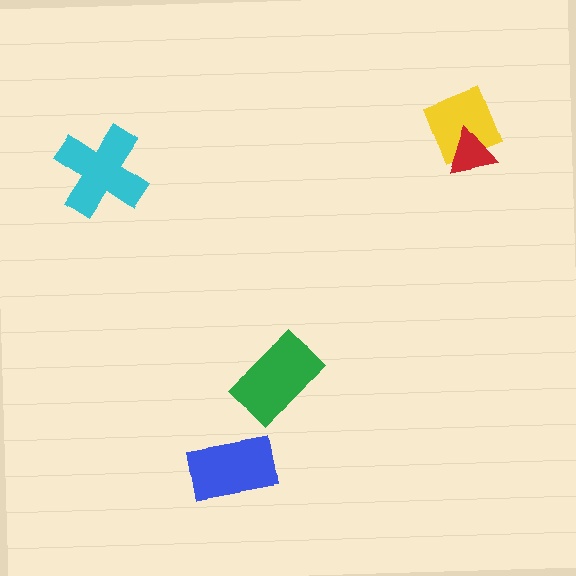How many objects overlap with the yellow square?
1 object overlaps with the yellow square.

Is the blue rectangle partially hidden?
No, no other shape covers it.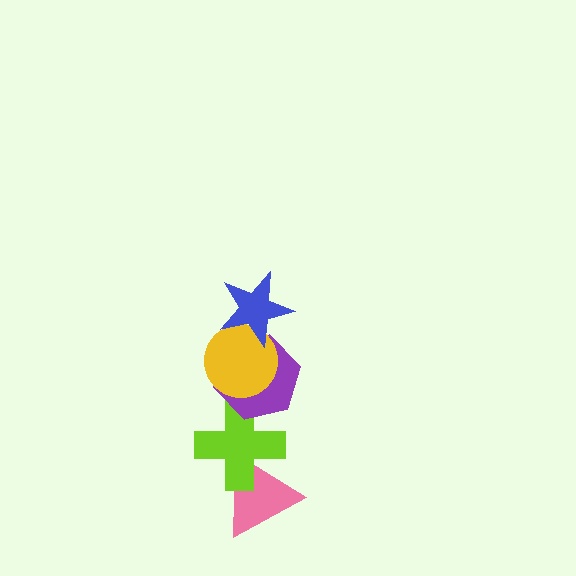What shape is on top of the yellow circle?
The blue star is on top of the yellow circle.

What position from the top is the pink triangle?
The pink triangle is 5th from the top.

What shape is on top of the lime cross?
The purple hexagon is on top of the lime cross.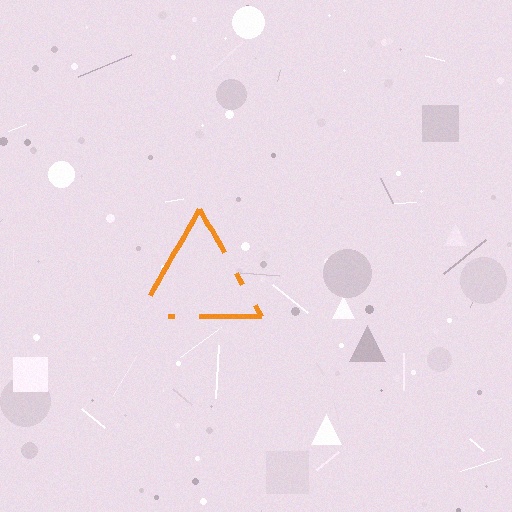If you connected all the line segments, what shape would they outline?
They would outline a triangle.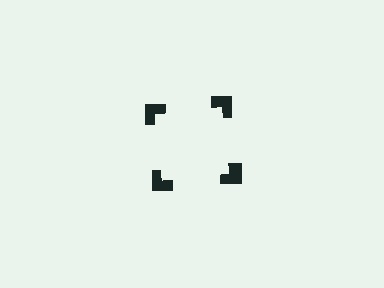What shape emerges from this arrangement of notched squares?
An illusory square — its edges are inferred from the aligned wedge cuts in the notched squares, not physically drawn.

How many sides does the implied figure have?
4 sides.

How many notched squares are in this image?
There are 4 — one at each vertex of the illusory square.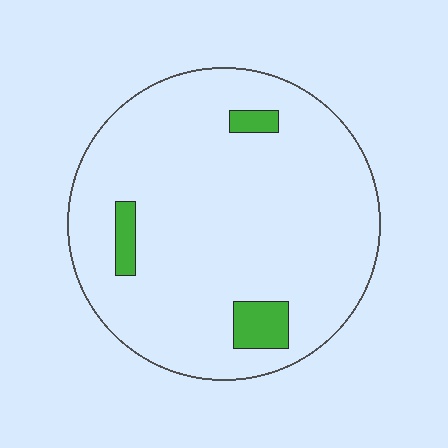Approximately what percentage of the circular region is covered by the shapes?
Approximately 5%.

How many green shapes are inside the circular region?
3.